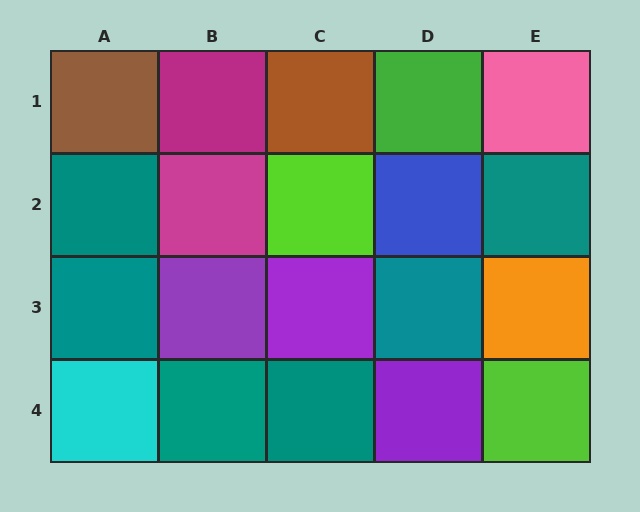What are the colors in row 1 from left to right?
Brown, magenta, brown, green, pink.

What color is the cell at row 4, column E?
Lime.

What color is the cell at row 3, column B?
Purple.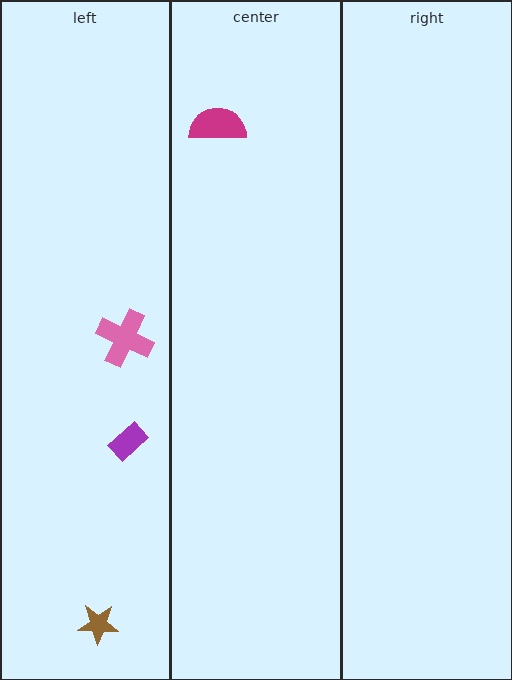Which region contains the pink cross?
The left region.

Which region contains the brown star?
The left region.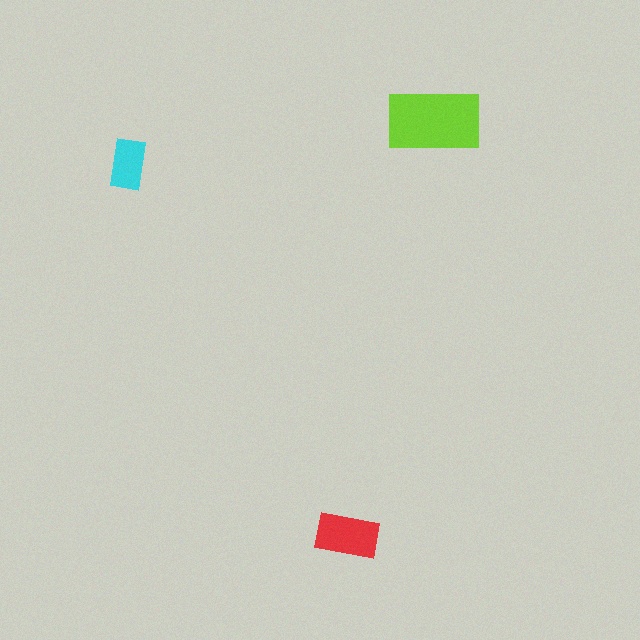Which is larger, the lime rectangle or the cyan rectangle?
The lime one.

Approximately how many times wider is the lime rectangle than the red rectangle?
About 1.5 times wider.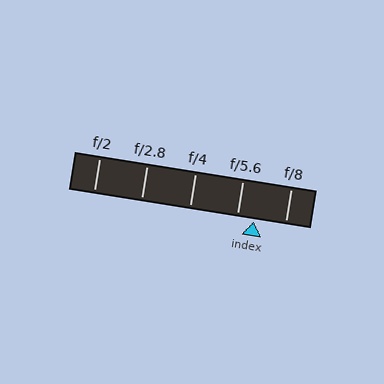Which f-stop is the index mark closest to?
The index mark is closest to f/5.6.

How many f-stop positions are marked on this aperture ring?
There are 5 f-stop positions marked.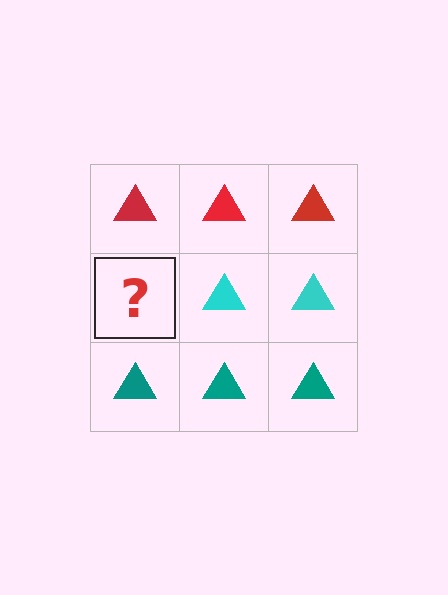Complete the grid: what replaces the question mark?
The question mark should be replaced with a cyan triangle.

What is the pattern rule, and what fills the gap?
The rule is that each row has a consistent color. The gap should be filled with a cyan triangle.